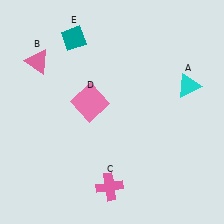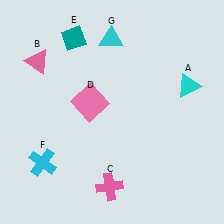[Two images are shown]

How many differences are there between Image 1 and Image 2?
There are 2 differences between the two images.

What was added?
A cyan cross (F), a cyan triangle (G) were added in Image 2.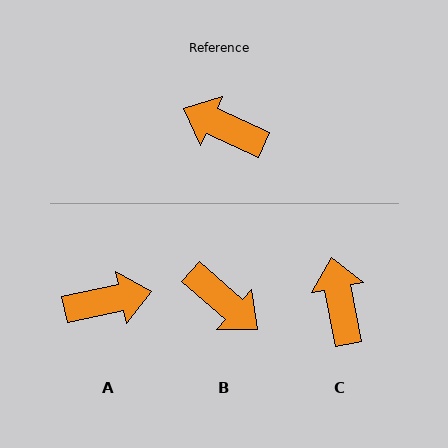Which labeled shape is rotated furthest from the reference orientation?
B, about 163 degrees away.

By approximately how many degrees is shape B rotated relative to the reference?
Approximately 163 degrees counter-clockwise.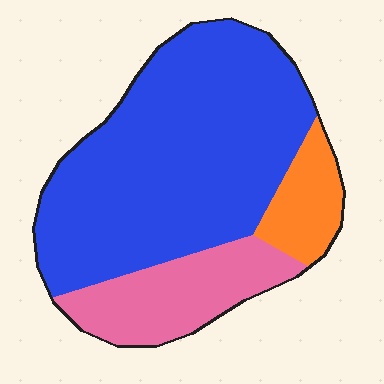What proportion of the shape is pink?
Pink takes up between a sixth and a third of the shape.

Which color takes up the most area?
Blue, at roughly 70%.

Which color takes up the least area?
Orange, at roughly 10%.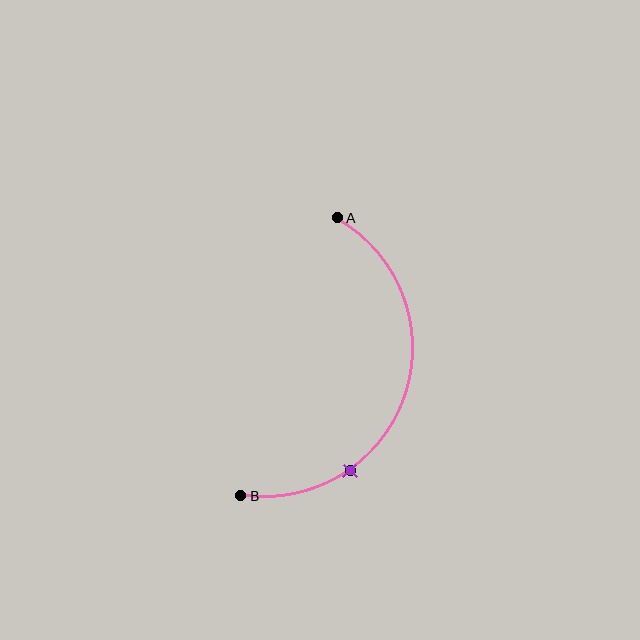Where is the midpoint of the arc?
The arc midpoint is the point on the curve farthest from the straight line joining A and B. It sits to the right of that line.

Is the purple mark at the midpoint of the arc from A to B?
No. The purple mark lies on the arc but is closer to endpoint B. The arc midpoint would be at the point on the curve equidistant along the arc from both A and B.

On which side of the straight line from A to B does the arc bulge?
The arc bulges to the right of the straight line connecting A and B.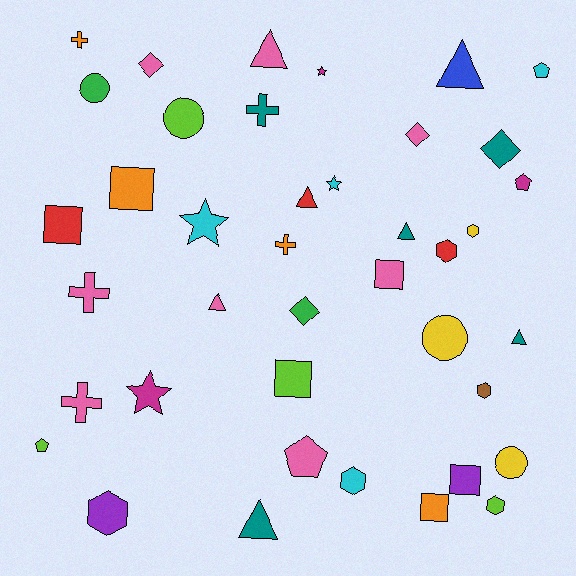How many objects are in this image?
There are 40 objects.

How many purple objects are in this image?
There are 2 purple objects.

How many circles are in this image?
There are 4 circles.